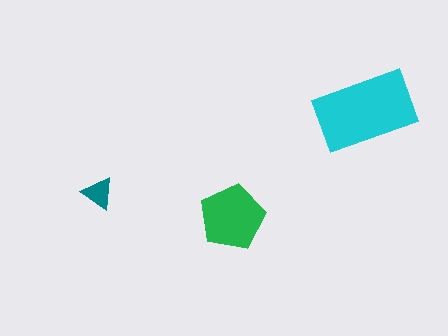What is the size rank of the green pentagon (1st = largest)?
2nd.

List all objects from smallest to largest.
The teal triangle, the green pentagon, the cyan rectangle.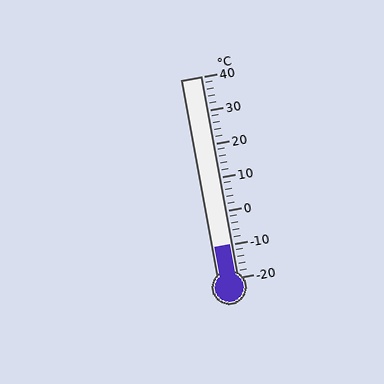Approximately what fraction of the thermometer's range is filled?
The thermometer is filled to approximately 15% of its range.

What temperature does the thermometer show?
The thermometer shows approximately -10°C.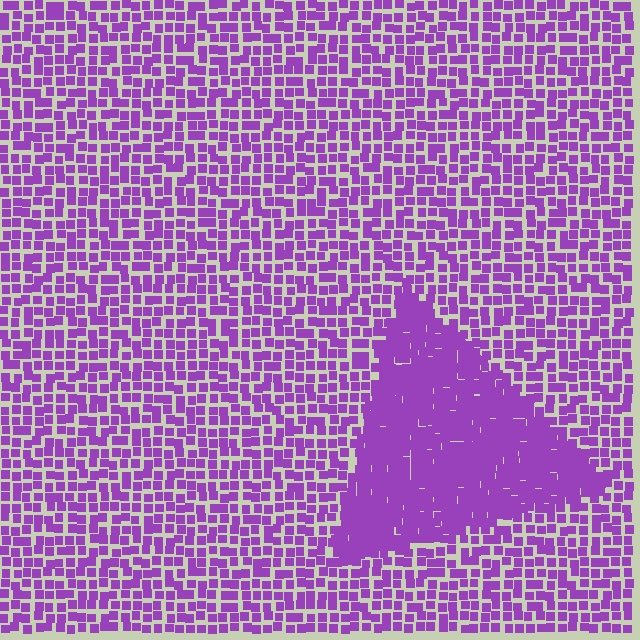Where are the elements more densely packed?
The elements are more densely packed inside the triangle boundary.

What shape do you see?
I see a triangle.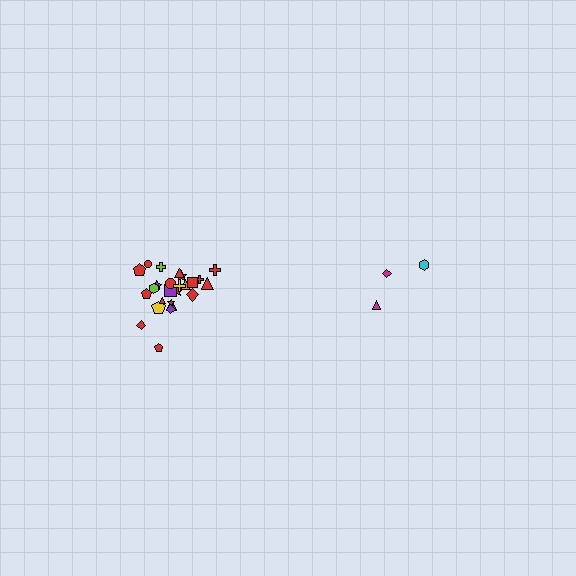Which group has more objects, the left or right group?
The left group.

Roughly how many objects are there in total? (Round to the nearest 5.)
Roughly 30 objects in total.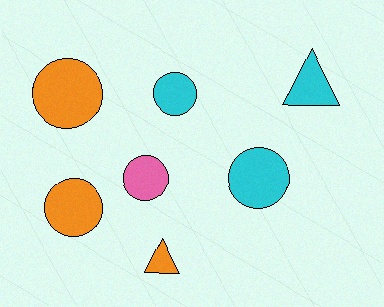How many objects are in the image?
There are 7 objects.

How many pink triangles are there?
There are no pink triangles.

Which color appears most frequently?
Cyan, with 3 objects.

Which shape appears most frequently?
Circle, with 5 objects.